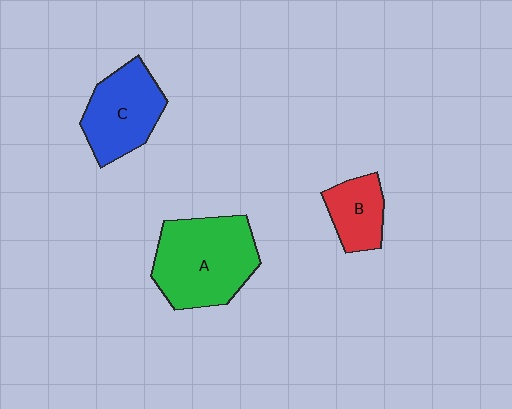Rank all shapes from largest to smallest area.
From largest to smallest: A (green), C (blue), B (red).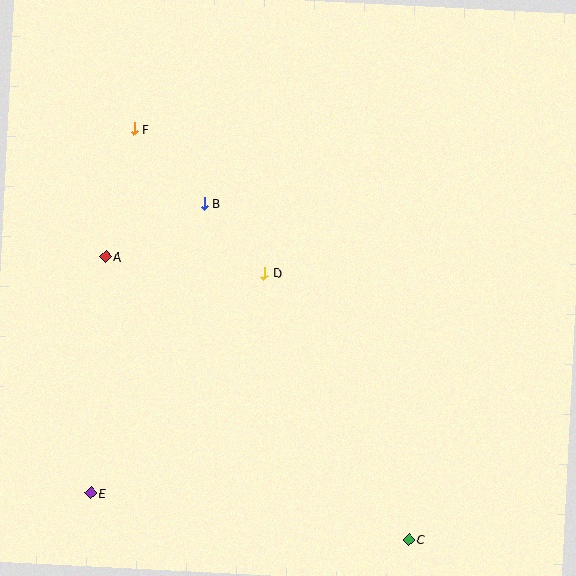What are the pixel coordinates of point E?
Point E is at (91, 493).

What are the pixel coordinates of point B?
Point B is at (204, 203).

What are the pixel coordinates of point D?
Point D is at (265, 273).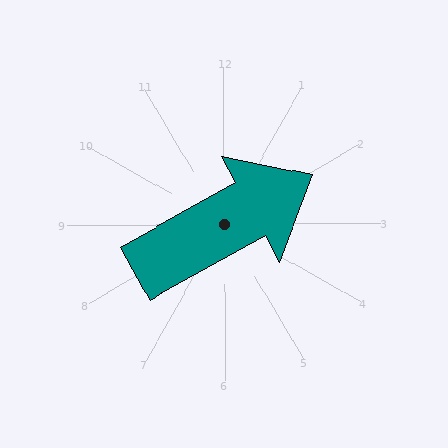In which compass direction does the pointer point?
Northeast.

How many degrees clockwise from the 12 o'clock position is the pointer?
Approximately 61 degrees.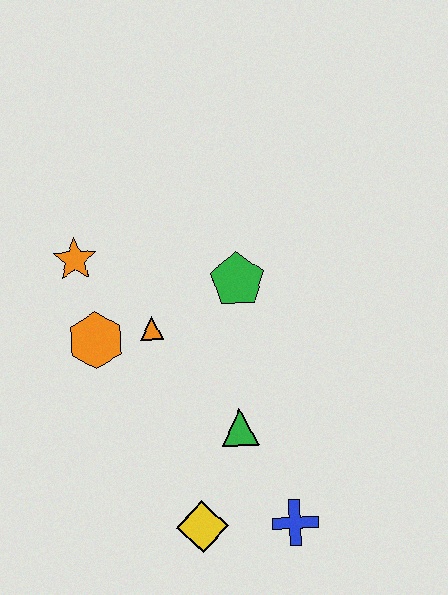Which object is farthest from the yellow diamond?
The orange star is farthest from the yellow diamond.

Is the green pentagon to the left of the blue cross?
Yes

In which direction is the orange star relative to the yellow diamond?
The orange star is above the yellow diamond.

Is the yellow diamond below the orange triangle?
Yes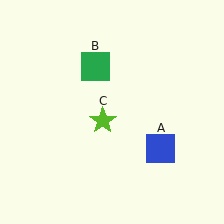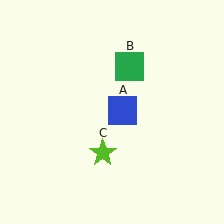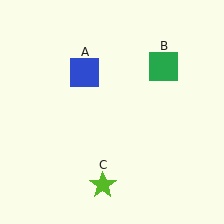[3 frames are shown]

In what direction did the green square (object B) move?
The green square (object B) moved right.